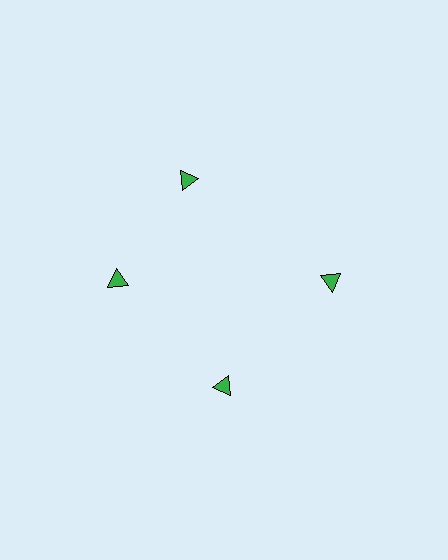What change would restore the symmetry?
The symmetry would be restored by rotating it back into even spacing with its neighbors so that all 4 triangles sit at equal angles and equal distance from the center.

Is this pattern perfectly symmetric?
No. The 4 green triangles are arranged in a ring, but one element near the 12 o'clock position is rotated out of alignment along the ring, breaking the 4-fold rotational symmetry.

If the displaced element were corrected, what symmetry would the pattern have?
It would have 4-fold rotational symmetry — the pattern would map onto itself every 90 degrees.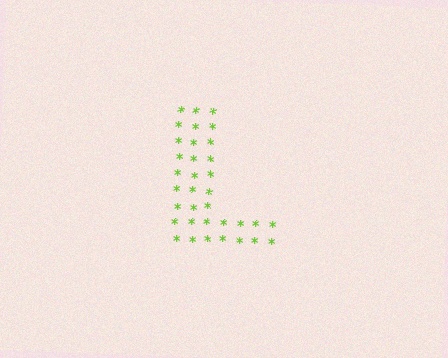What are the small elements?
The small elements are asterisks.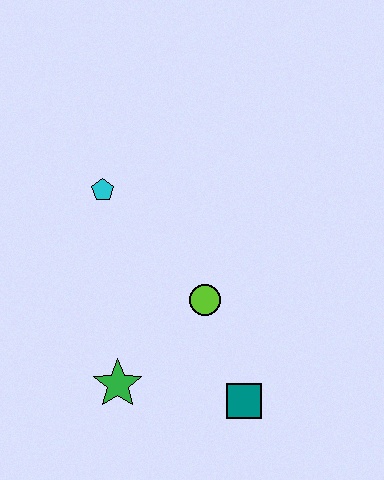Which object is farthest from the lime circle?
The cyan pentagon is farthest from the lime circle.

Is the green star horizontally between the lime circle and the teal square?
No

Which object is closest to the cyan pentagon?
The lime circle is closest to the cyan pentagon.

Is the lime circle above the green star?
Yes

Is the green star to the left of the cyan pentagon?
No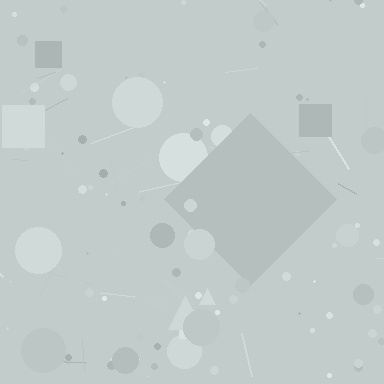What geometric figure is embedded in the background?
A diamond is embedded in the background.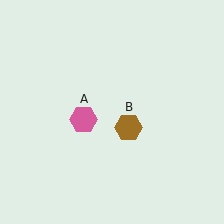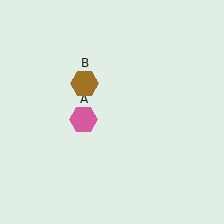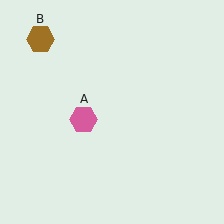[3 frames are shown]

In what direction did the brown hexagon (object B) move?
The brown hexagon (object B) moved up and to the left.